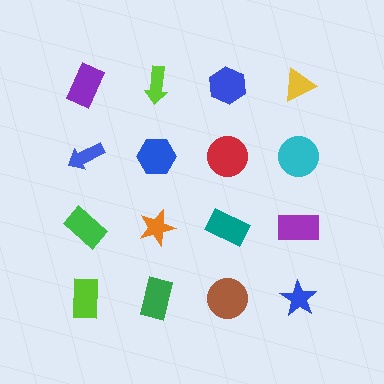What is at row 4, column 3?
A brown circle.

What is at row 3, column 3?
A teal rectangle.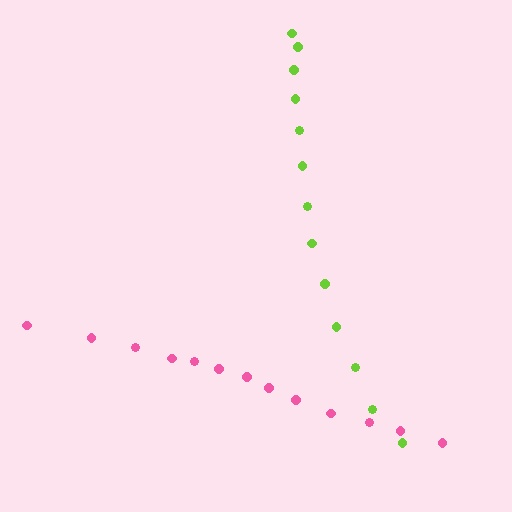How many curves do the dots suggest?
There are 2 distinct paths.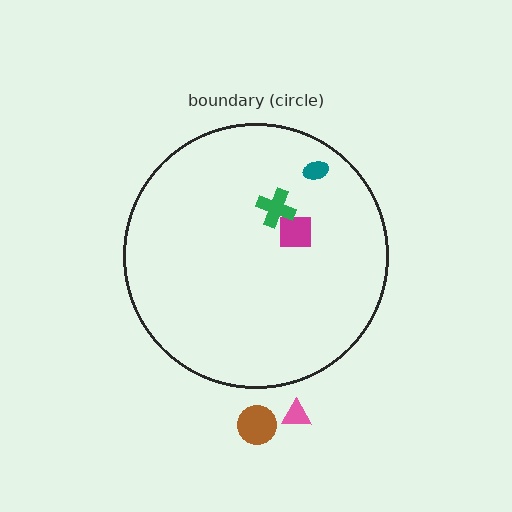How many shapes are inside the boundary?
3 inside, 2 outside.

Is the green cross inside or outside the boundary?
Inside.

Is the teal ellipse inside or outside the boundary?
Inside.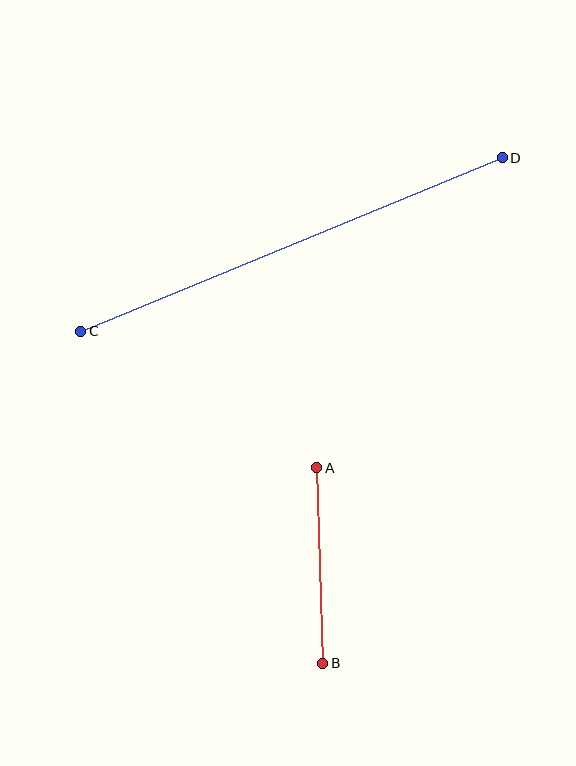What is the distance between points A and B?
The distance is approximately 195 pixels.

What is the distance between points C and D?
The distance is approximately 456 pixels.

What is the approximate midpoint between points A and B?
The midpoint is at approximately (320, 566) pixels.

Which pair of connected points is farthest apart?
Points C and D are farthest apart.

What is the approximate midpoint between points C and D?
The midpoint is at approximately (291, 245) pixels.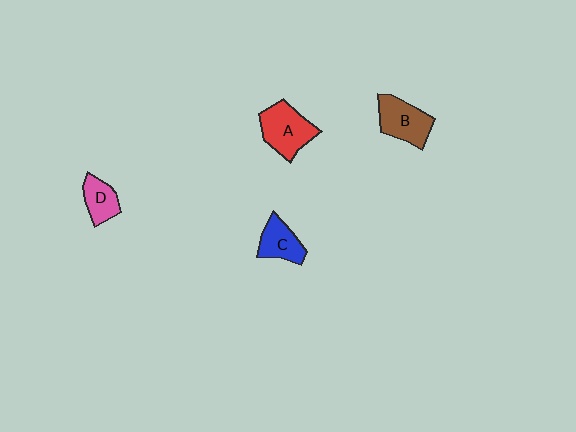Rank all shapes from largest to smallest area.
From largest to smallest: A (red), B (brown), C (blue), D (pink).